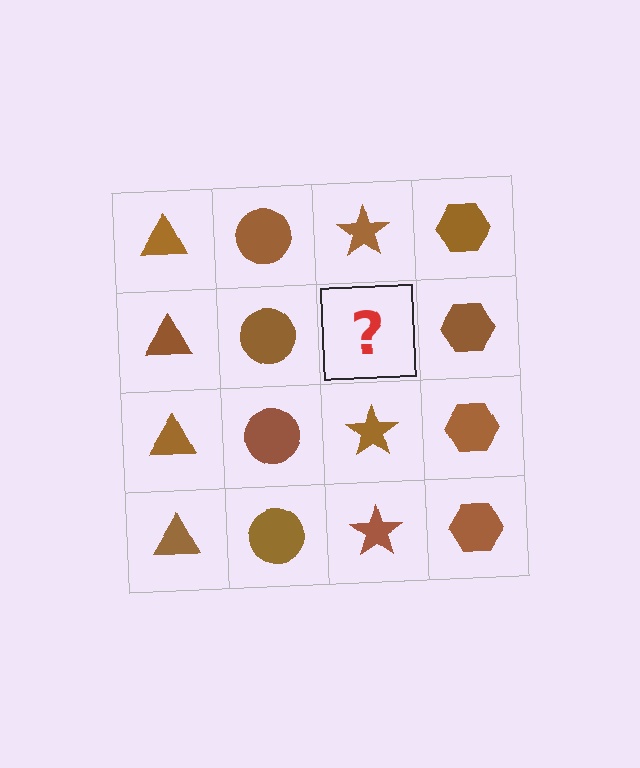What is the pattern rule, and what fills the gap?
The rule is that each column has a consistent shape. The gap should be filled with a brown star.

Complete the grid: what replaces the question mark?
The question mark should be replaced with a brown star.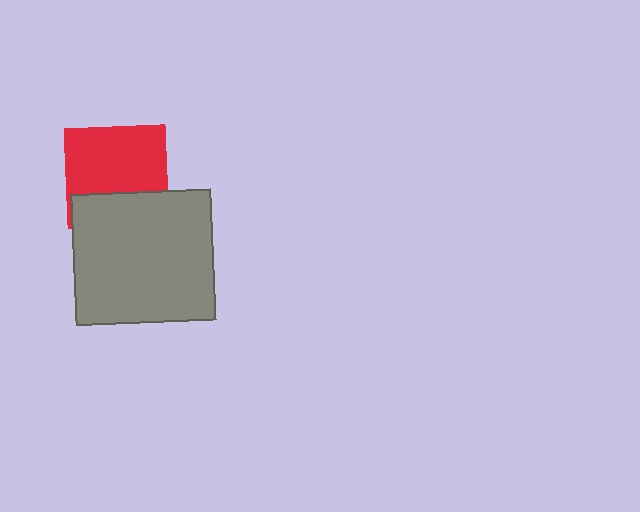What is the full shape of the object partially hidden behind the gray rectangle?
The partially hidden object is a red square.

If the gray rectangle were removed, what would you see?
You would see the complete red square.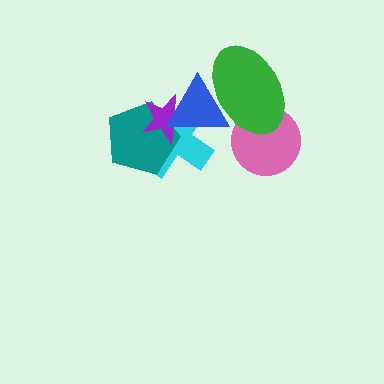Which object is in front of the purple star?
The blue triangle is in front of the purple star.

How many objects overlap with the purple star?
3 objects overlap with the purple star.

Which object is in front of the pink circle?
The green ellipse is in front of the pink circle.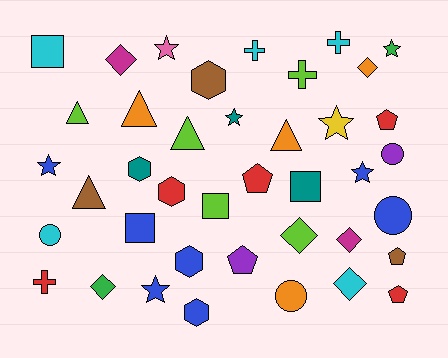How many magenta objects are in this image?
There are 2 magenta objects.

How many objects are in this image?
There are 40 objects.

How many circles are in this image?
There are 4 circles.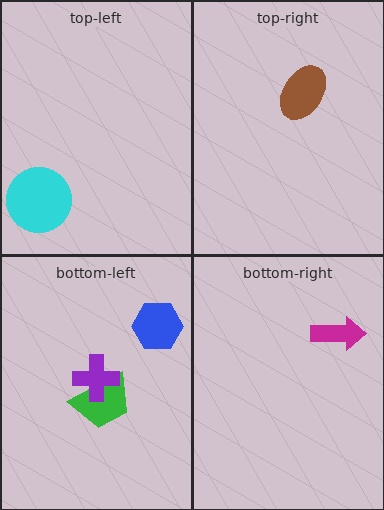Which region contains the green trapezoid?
The bottom-left region.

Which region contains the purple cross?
The bottom-left region.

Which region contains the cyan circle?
The top-left region.